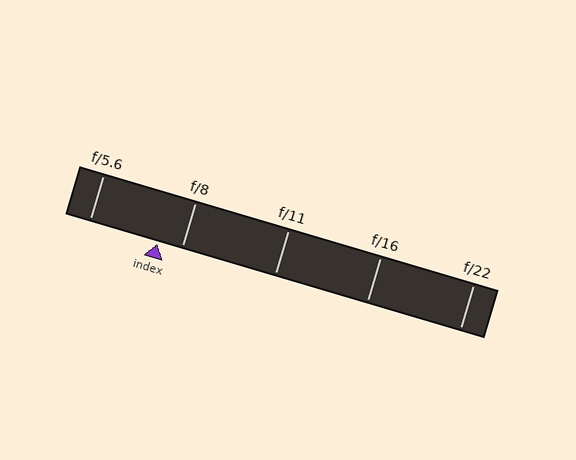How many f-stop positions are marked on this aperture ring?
There are 5 f-stop positions marked.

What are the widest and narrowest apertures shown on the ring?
The widest aperture shown is f/5.6 and the narrowest is f/22.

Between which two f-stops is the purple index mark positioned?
The index mark is between f/5.6 and f/8.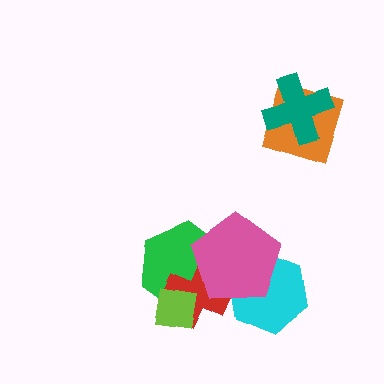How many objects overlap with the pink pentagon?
3 objects overlap with the pink pentagon.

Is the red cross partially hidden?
Yes, it is partially covered by another shape.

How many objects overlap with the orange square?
1 object overlaps with the orange square.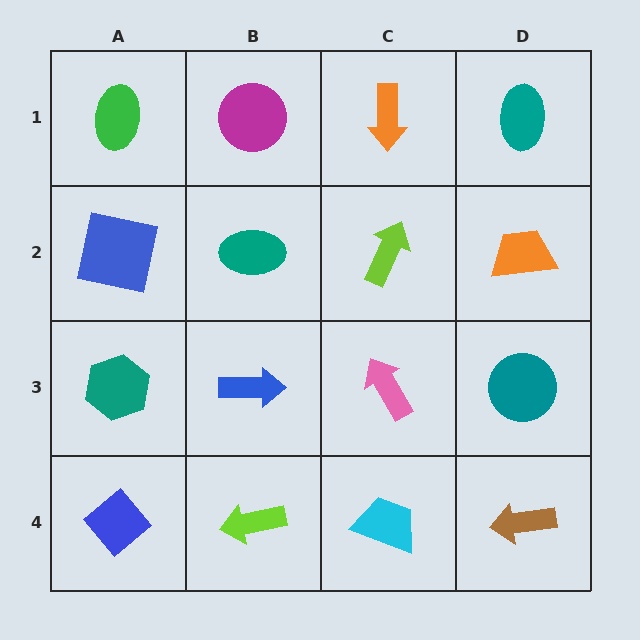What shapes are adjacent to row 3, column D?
An orange trapezoid (row 2, column D), a brown arrow (row 4, column D), a pink arrow (row 3, column C).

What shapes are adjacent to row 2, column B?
A magenta circle (row 1, column B), a blue arrow (row 3, column B), a blue square (row 2, column A), a lime arrow (row 2, column C).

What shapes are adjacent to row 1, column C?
A lime arrow (row 2, column C), a magenta circle (row 1, column B), a teal ellipse (row 1, column D).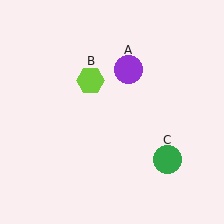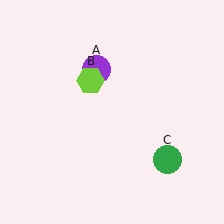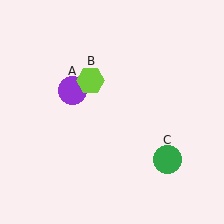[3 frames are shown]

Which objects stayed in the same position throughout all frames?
Lime hexagon (object B) and green circle (object C) remained stationary.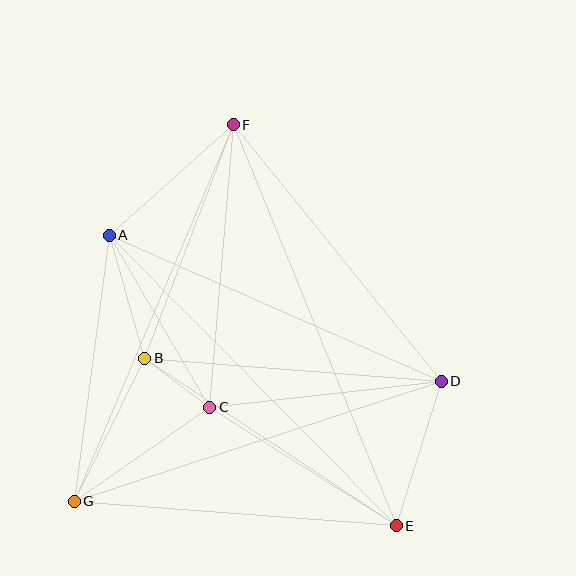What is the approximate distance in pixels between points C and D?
The distance between C and D is approximately 233 pixels.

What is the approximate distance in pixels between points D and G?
The distance between D and G is approximately 386 pixels.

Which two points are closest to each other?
Points B and C are closest to each other.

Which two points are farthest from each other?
Points E and F are farthest from each other.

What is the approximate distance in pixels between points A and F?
The distance between A and F is approximately 166 pixels.